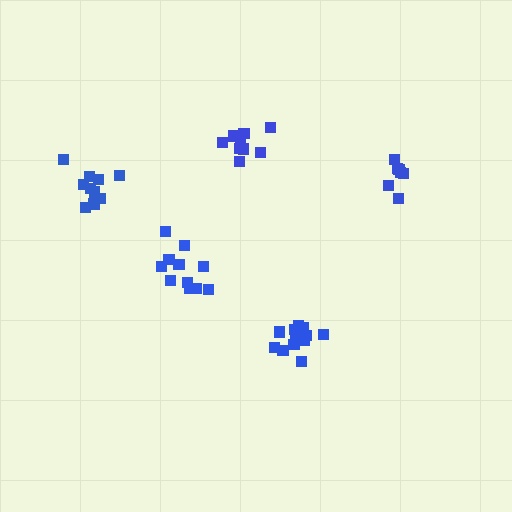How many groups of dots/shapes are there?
There are 5 groups.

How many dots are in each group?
Group 1: 13 dots, Group 2: 11 dots, Group 3: 9 dots, Group 4: 10 dots, Group 5: 7 dots (50 total).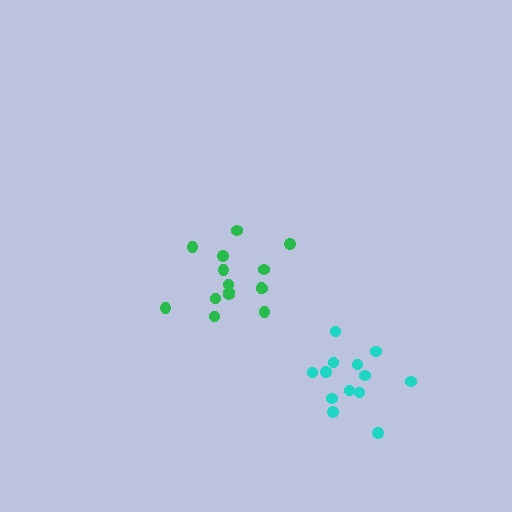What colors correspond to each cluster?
The clusters are colored: green, cyan.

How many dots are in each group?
Group 1: 15 dots, Group 2: 13 dots (28 total).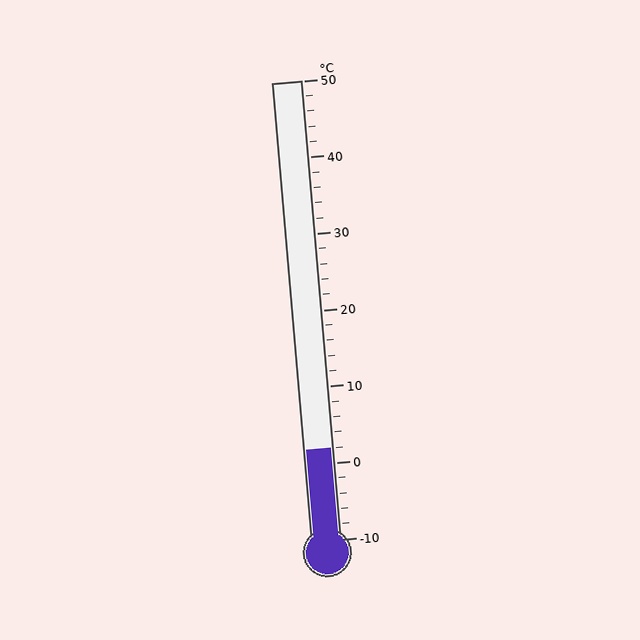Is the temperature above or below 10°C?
The temperature is below 10°C.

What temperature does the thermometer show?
The thermometer shows approximately 2°C.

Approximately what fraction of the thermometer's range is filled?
The thermometer is filled to approximately 20% of its range.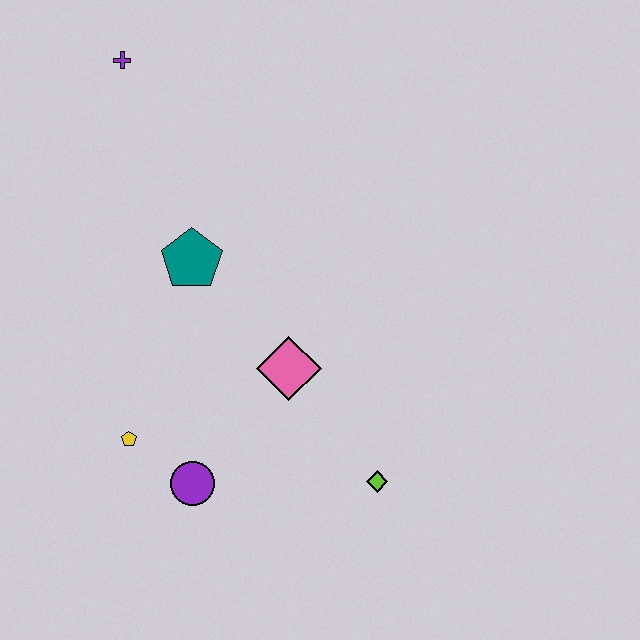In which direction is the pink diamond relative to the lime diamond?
The pink diamond is above the lime diamond.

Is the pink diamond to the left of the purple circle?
No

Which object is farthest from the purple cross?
The lime diamond is farthest from the purple cross.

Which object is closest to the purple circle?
The yellow pentagon is closest to the purple circle.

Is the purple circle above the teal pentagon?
No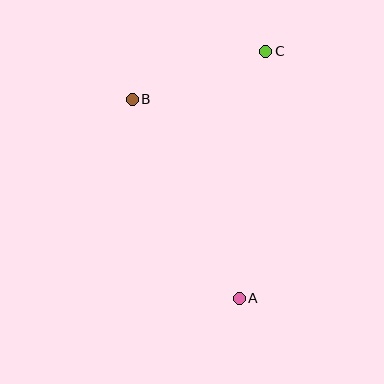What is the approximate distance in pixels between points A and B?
The distance between A and B is approximately 226 pixels.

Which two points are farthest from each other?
Points A and C are farthest from each other.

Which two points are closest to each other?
Points B and C are closest to each other.